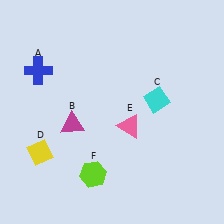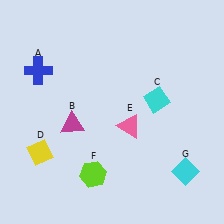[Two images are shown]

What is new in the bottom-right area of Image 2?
A cyan diamond (G) was added in the bottom-right area of Image 2.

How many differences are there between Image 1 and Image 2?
There is 1 difference between the two images.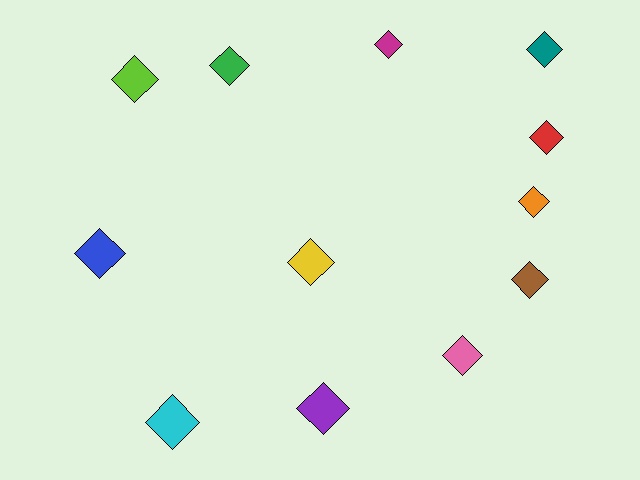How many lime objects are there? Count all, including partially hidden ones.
There is 1 lime object.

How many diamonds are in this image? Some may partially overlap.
There are 12 diamonds.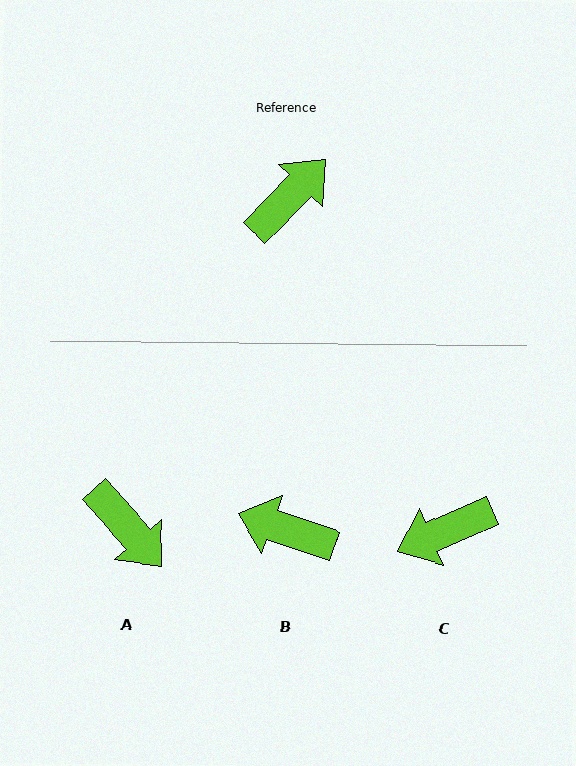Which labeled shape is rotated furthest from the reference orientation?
C, about 158 degrees away.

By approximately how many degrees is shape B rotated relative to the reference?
Approximately 116 degrees counter-clockwise.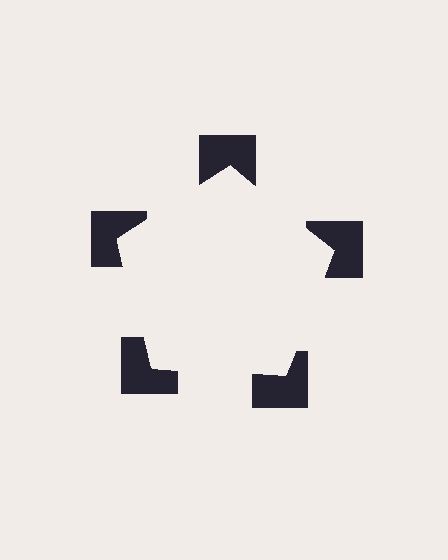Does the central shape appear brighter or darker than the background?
It typically appears slightly brighter than the background, even though no actual brightness change is drawn.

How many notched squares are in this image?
There are 5 — one at each vertex of the illusory pentagon.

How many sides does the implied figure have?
5 sides.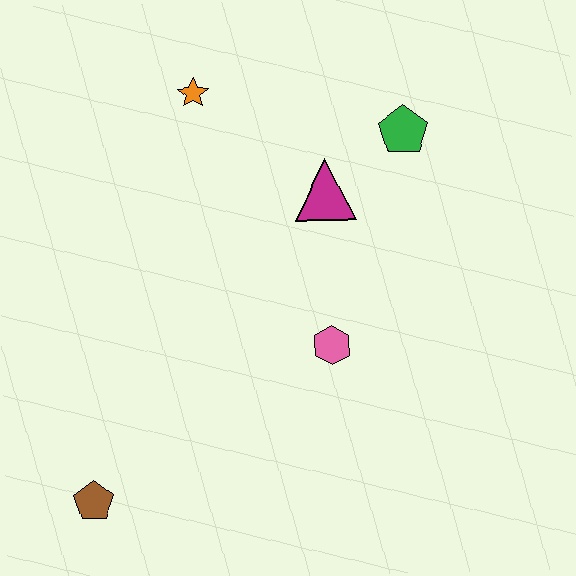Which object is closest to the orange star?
The magenta triangle is closest to the orange star.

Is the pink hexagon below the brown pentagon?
No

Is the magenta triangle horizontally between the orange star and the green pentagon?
Yes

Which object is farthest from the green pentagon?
The brown pentagon is farthest from the green pentagon.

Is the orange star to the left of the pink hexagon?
Yes